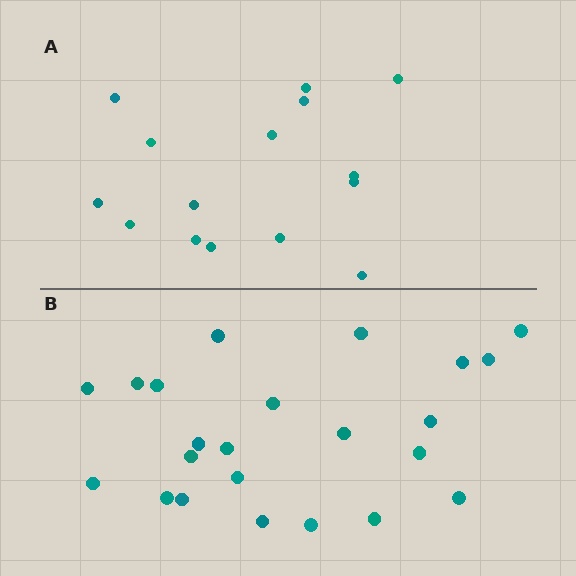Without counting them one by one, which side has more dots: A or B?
Region B (the bottom region) has more dots.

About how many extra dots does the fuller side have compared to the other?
Region B has roughly 8 or so more dots than region A.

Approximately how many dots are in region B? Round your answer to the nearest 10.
About 20 dots. (The exact count is 23, which rounds to 20.)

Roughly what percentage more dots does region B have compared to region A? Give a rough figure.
About 55% more.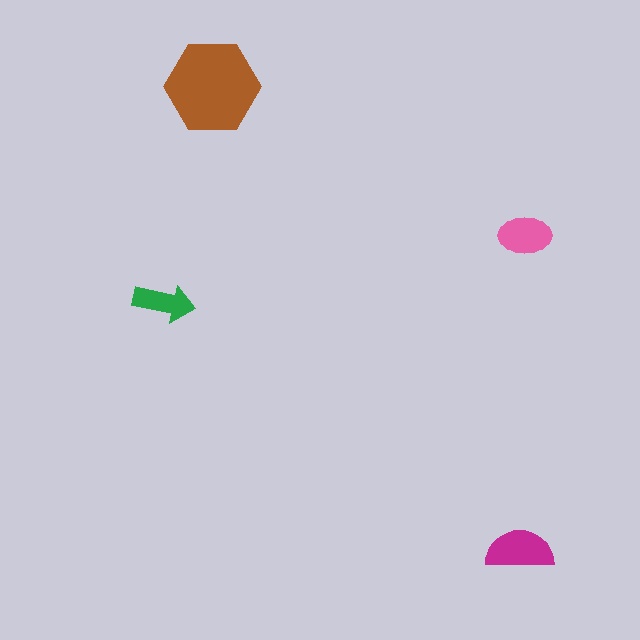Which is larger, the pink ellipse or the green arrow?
The pink ellipse.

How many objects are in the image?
There are 4 objects in the image.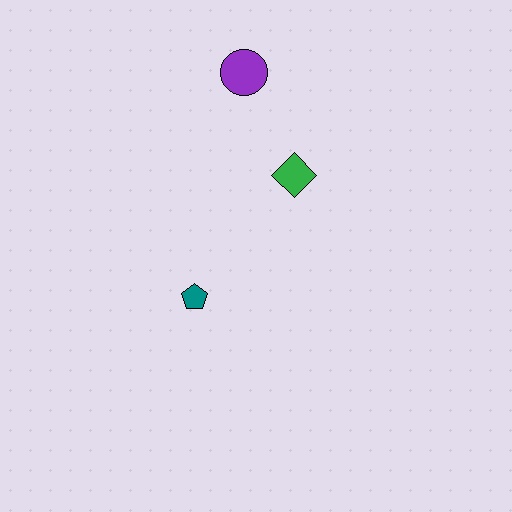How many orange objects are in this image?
There are no orange objects.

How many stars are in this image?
There are no stars.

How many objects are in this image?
There are 3 objects.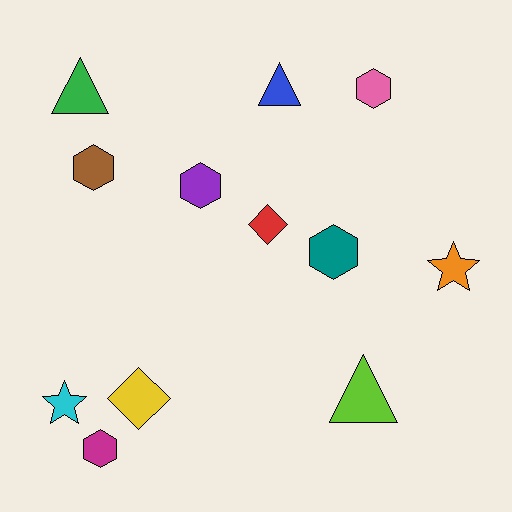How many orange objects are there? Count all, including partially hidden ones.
There is 1 orange object.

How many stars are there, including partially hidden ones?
There are 2 stars.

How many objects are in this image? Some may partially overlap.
There are 12 objects.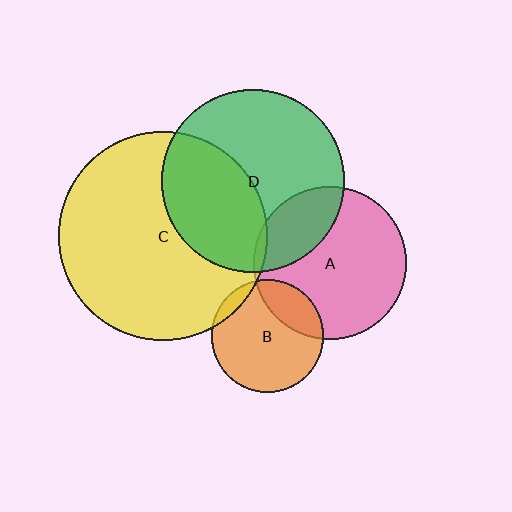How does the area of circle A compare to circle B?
Approximately 1.9 times.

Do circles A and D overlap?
Yes.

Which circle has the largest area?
Circle C (yellow).